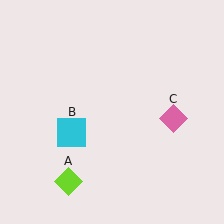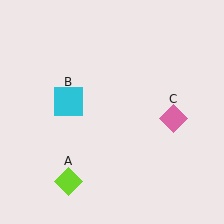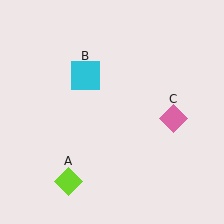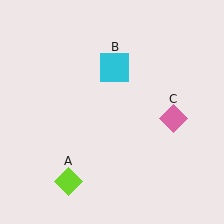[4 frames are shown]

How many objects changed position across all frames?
1 object changed position: cyan square (object B).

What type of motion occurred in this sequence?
The cyan square (object B) rotated clockwise around the center of the scene.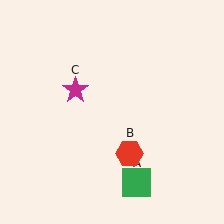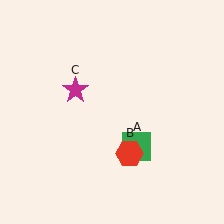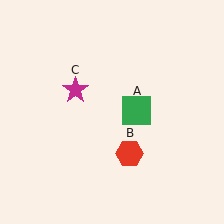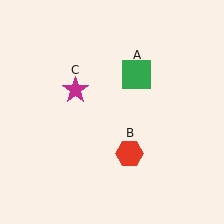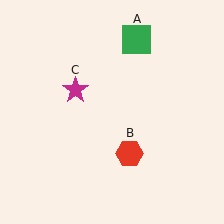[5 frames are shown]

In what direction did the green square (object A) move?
The green square (object A) moved up.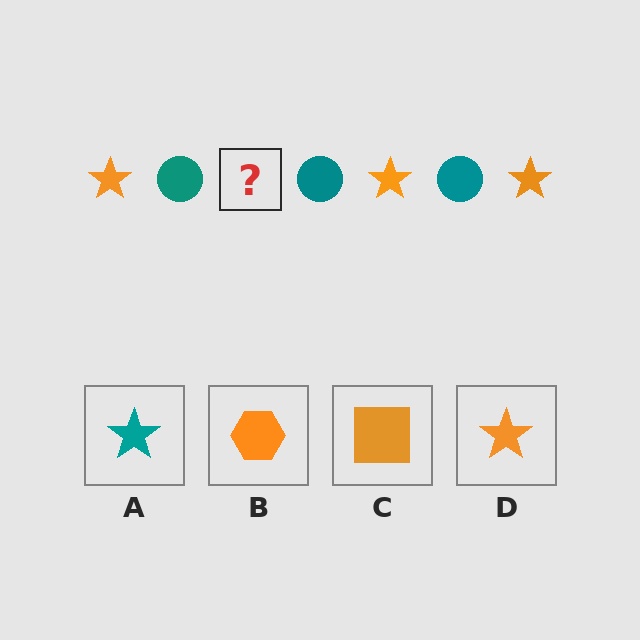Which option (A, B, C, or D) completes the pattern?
D.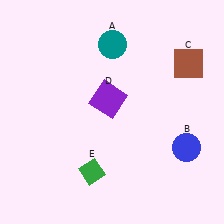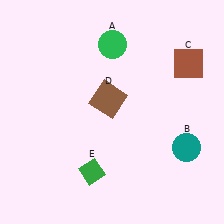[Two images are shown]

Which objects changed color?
A changed from teal to green. B changed from blue to teal. D changed from purple to brown.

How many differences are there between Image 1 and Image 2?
There are 3 differences between the two images.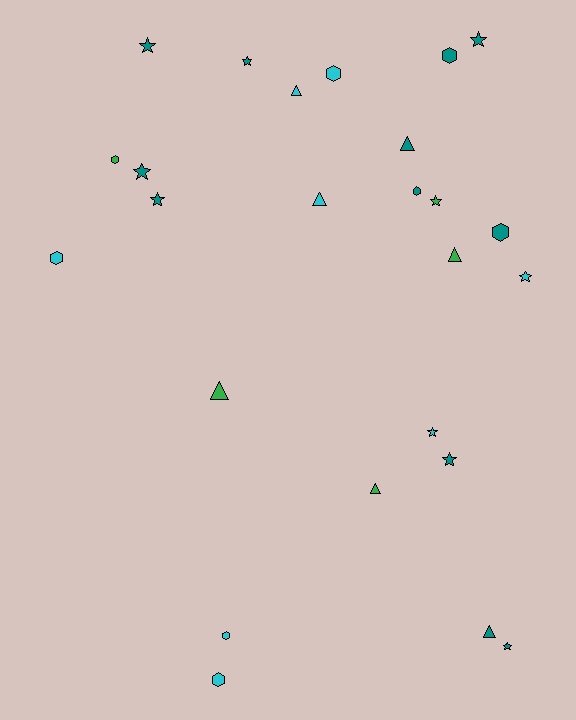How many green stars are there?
There is 1 green star.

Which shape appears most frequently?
Star, with 10 objects.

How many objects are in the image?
There are 25 objects.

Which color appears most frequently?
Teal, with 12 objects.